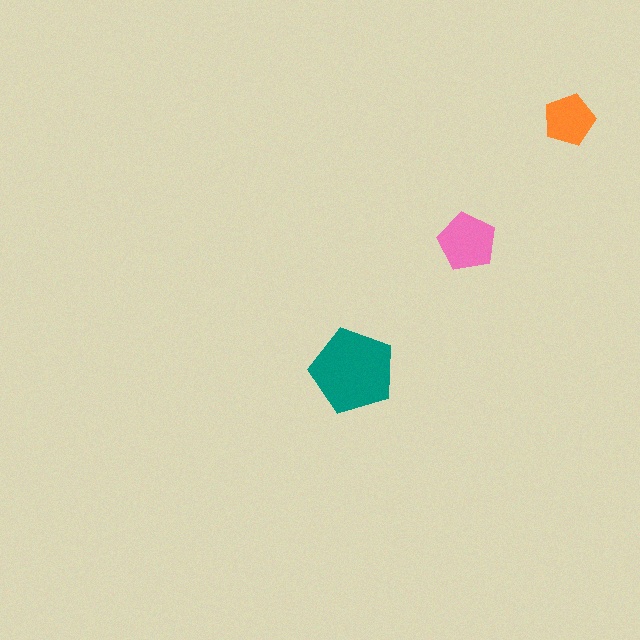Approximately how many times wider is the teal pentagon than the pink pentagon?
About 1.5 times wider.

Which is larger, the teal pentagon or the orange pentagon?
The teal one.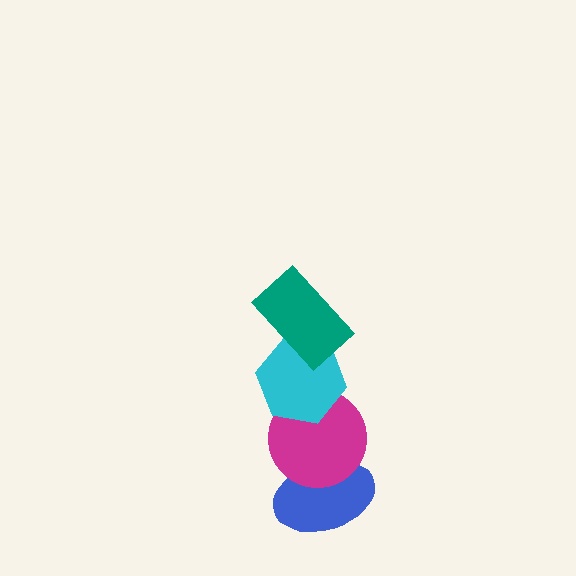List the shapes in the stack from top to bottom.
From top to bottom: the teal rectangle, the cyan hexagon, the magenta circle, the blue ellipse.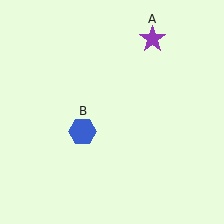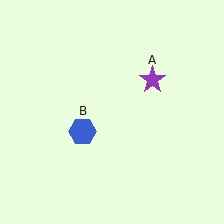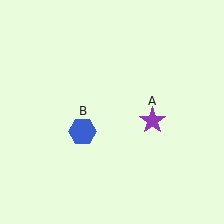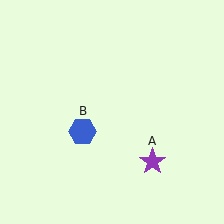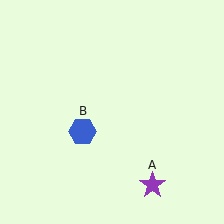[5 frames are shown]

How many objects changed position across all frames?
1 object changed position: purple star (object A).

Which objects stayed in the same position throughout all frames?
Blue hexagon (object B) remained stationary.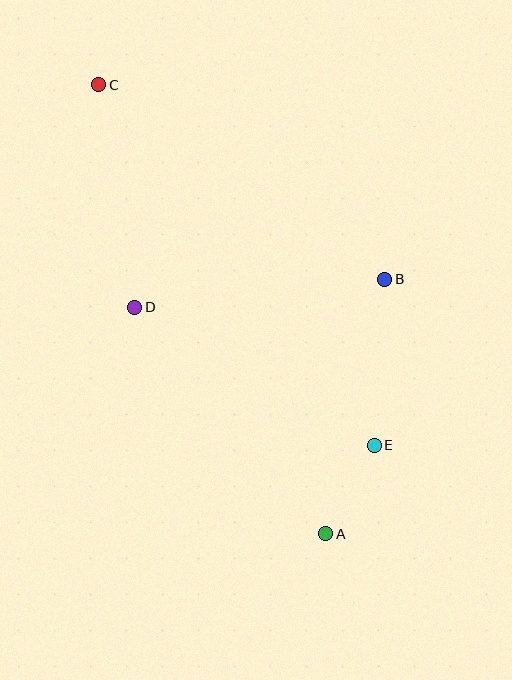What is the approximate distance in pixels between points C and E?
The distance between C and E is approximately 454 pixels.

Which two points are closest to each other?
Points A and E are closest to each other.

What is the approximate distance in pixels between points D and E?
The distance between D and E is approximately 276 pixels.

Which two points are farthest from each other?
Points A and C are farthest from each other.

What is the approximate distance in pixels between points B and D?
The distance between B and D is approximately 252 pixels.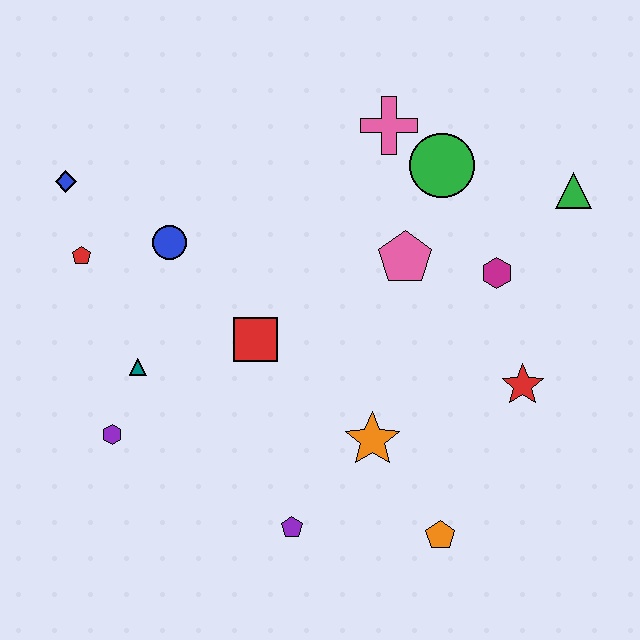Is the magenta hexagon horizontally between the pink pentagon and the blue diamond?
No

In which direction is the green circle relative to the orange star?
The green circle is above the orange star.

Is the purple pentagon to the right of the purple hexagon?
Yes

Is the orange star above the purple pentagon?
Yes